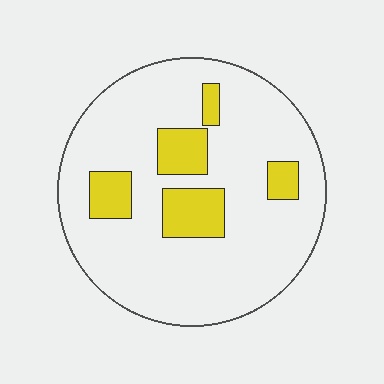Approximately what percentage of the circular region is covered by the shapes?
Approximately 15%.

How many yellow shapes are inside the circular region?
5.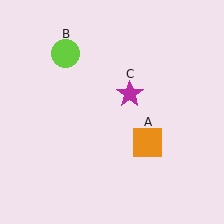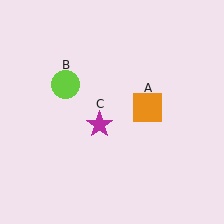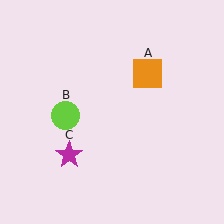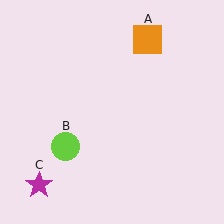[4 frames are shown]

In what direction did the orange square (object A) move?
The orange square (object A) moved up.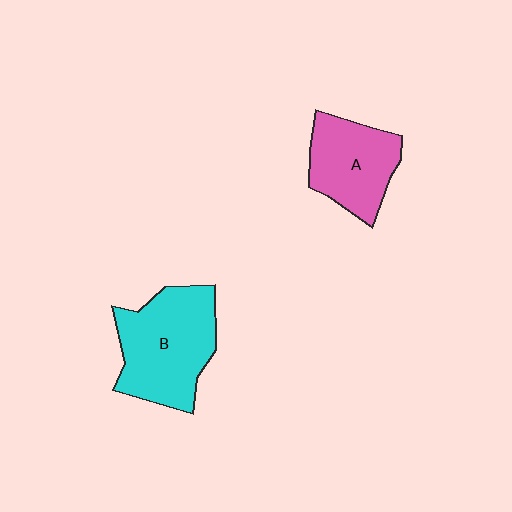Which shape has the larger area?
Shape B (cyan).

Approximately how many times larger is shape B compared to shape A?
Approximately 1.4 times.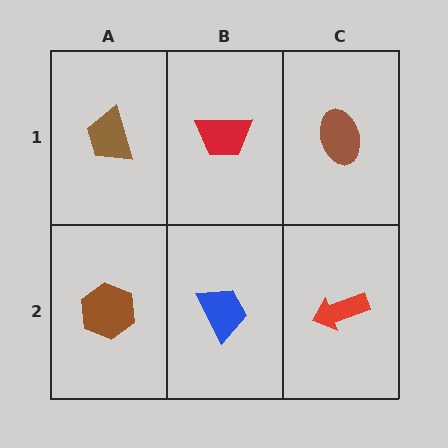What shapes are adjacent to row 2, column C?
A brown ellipse (row 1, column C), a blue trapezoid (row 2, column B).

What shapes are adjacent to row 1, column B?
A blue trapezoid (row 2, column B), a brown trapezoid (row 1, column A), a brown ellipse (row 1, column C).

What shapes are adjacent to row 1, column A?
A brown hexagon (row 2, column A), a red trapezoid (row 1, column B).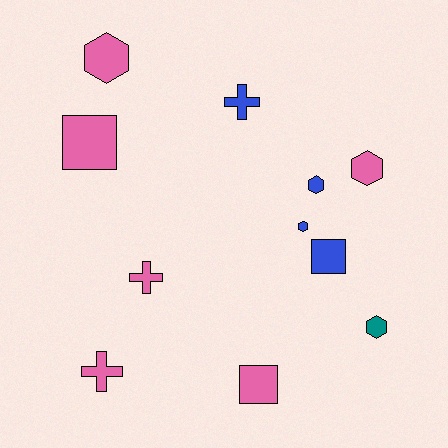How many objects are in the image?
There are 11 objects.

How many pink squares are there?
There are 2 pink squares.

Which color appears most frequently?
Pink, with 6 objects.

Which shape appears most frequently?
Hexagon, with 5 objects.